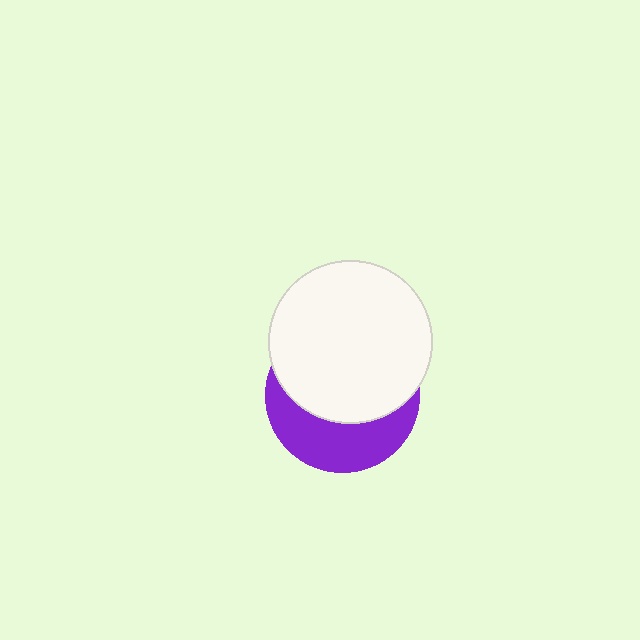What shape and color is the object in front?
The object in front is a white circle.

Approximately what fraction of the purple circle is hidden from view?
Roughly 61% of the purple circle is hidden behind the white circle.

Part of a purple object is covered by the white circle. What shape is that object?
It is a circle.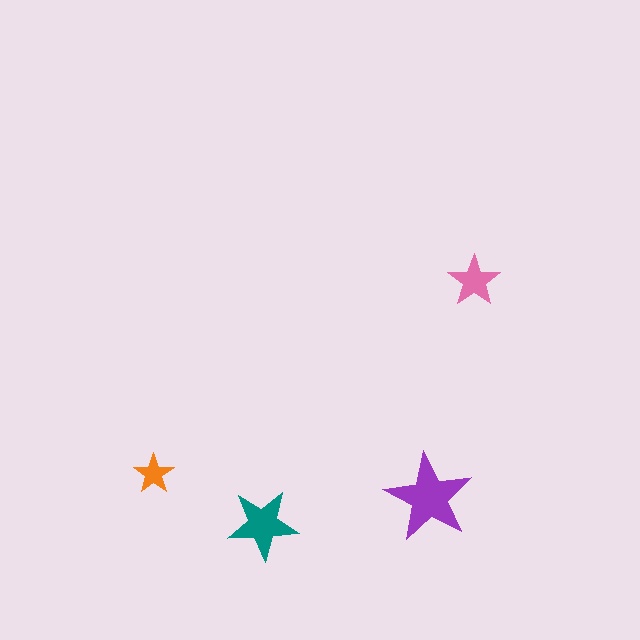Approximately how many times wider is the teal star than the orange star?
About 2 times wider.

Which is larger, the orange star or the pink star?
The pink one.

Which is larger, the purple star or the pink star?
The purple one.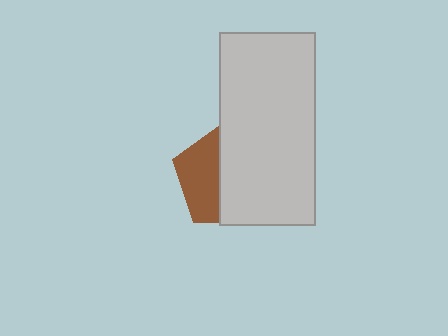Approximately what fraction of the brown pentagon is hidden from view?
Roughly 59% of the brown pentagon is hidden behind the light gray rectangle.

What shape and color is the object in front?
The object in front is a light gray rectangle.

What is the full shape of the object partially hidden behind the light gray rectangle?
The partially hidden object is a brown pentagon.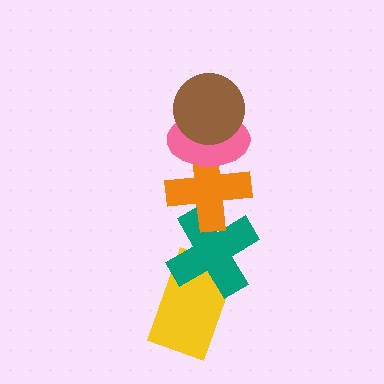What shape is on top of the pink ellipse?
The brown circle is on top of the pink ellipse.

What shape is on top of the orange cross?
The pink ellipse is on top of the orange cross.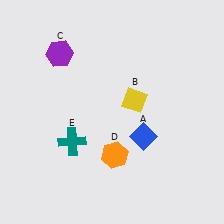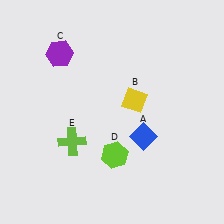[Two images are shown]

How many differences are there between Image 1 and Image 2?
There are 2 differences between the two images.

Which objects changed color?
D changed from orange to lime. E changed from teal to lime.